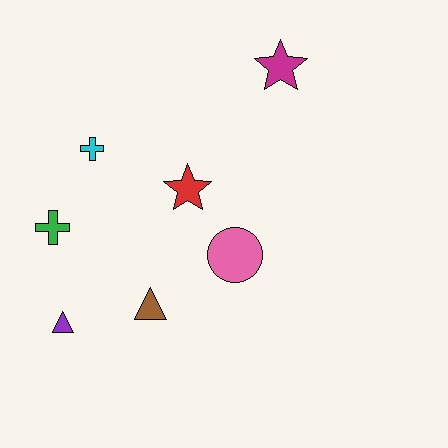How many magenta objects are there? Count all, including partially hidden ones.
There is 1 magenta object.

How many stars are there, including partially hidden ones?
There are 2 stars.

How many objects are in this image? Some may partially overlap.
There are 7 objects.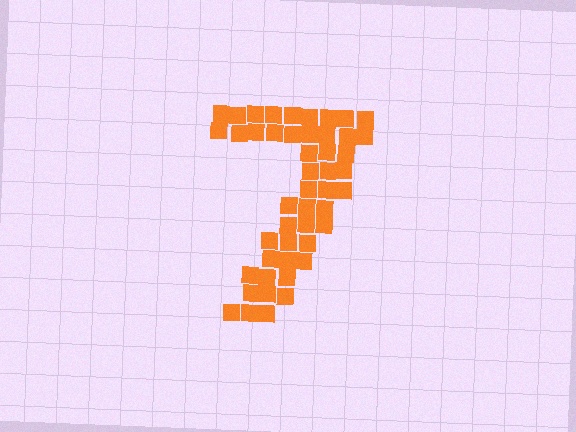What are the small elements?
The small elements are squares.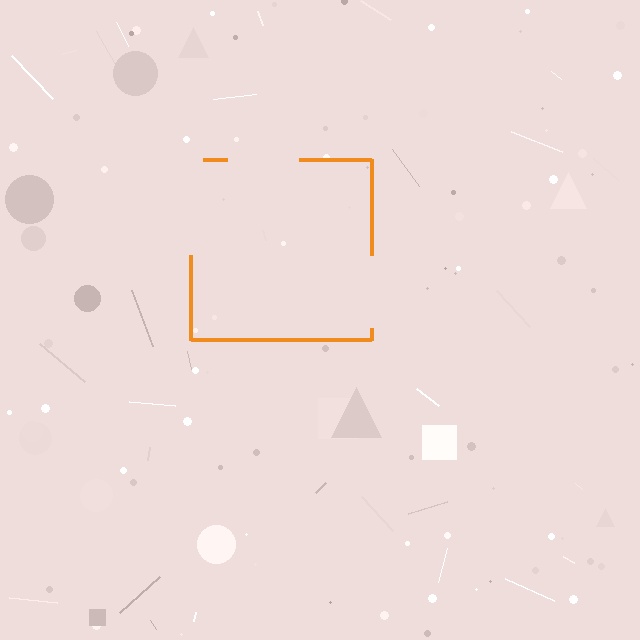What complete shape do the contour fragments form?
The contour fragments form a square.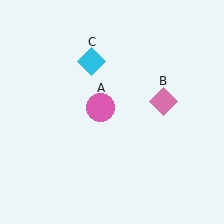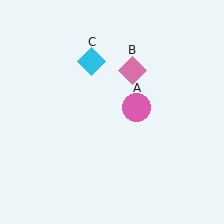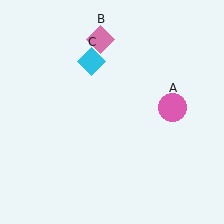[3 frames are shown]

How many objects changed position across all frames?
2 objects changed position: pink circle (object A), pink diamond (object B).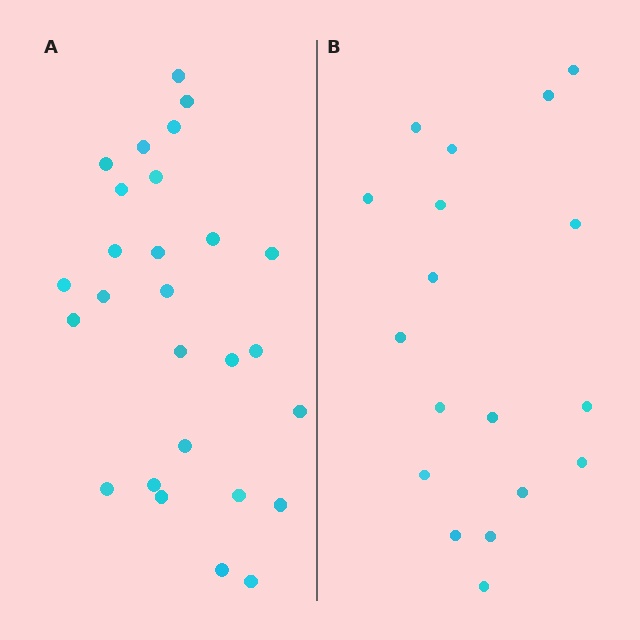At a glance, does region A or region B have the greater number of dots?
Region A (the left region) has more dots.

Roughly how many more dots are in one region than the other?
Region A has roughly 8 or so more dots than region B.